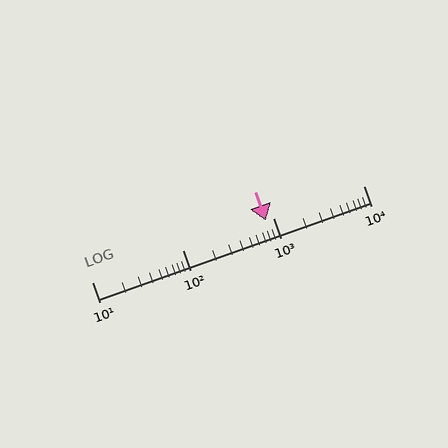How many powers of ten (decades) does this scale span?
The scale spans 3 decades, from 10 to 10000.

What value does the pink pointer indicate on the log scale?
The pointer indicates approximately 830.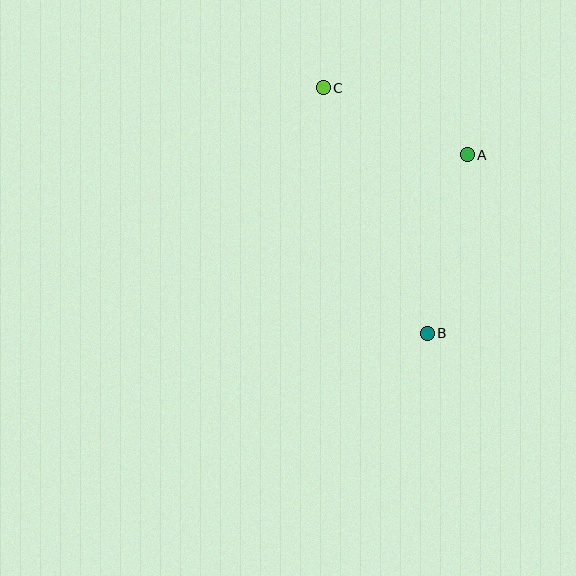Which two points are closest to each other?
Points A and C are closest to each other.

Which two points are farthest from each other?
Points B and C are farthest from each other.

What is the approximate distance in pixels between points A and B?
The distance between A and B is approximately 183 pixels.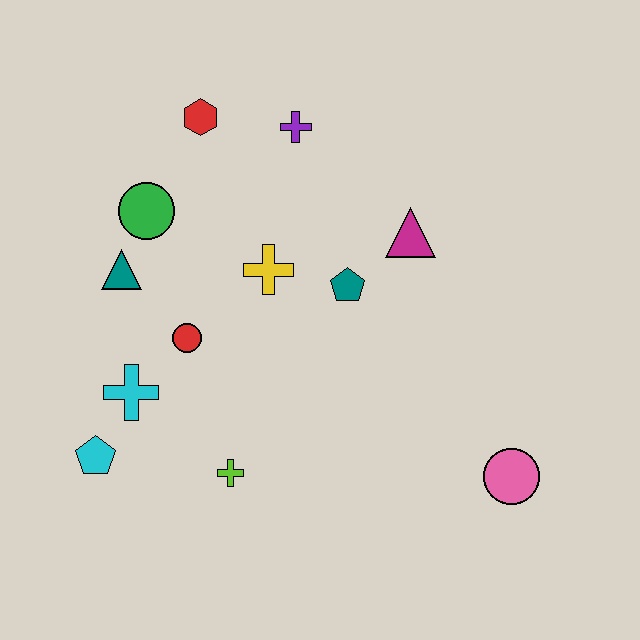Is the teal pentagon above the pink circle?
Yes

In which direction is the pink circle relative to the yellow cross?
The pink circle is to the right of the yellow cross.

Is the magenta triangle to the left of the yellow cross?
No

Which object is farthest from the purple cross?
The pink circle is farthest from the purple cross.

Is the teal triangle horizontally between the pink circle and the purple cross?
No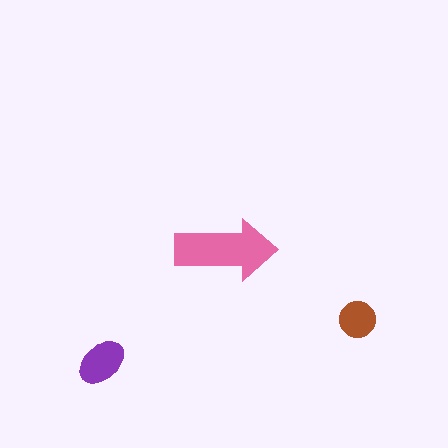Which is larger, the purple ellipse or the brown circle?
The purple ellipse.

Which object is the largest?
The pink arrow.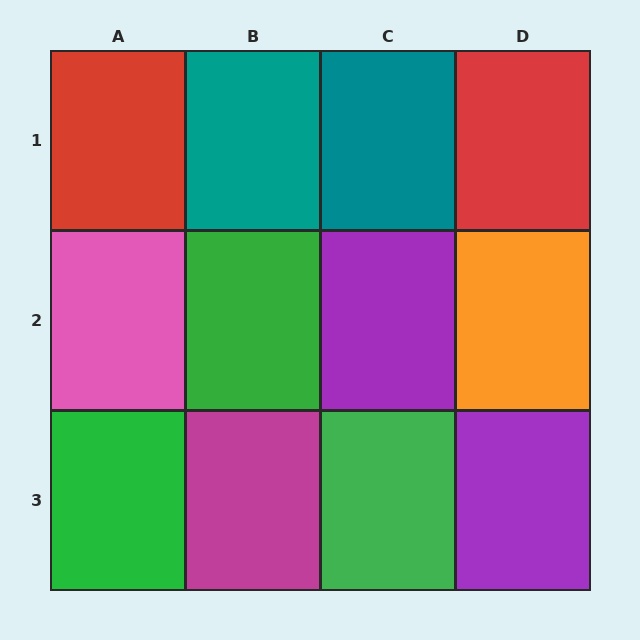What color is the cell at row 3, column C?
Green.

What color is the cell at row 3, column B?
Magenta.